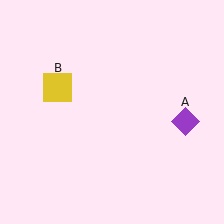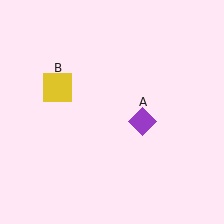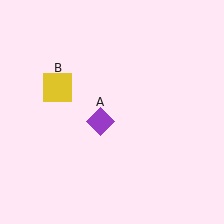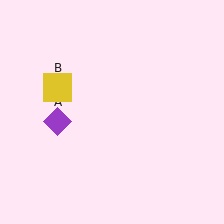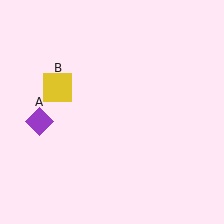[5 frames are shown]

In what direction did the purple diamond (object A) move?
The purple diamond (object A) moved left.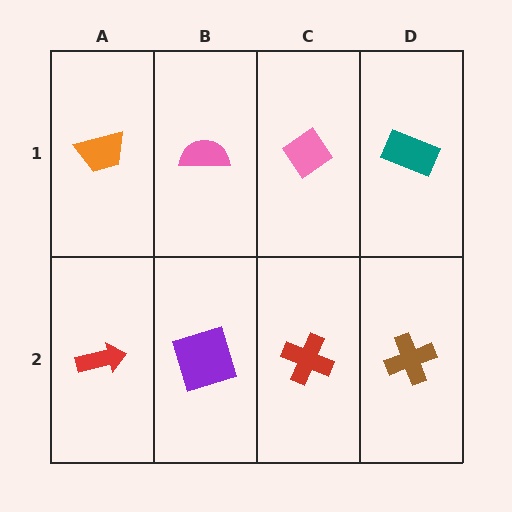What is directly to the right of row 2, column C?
A brown cross.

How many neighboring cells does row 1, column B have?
3.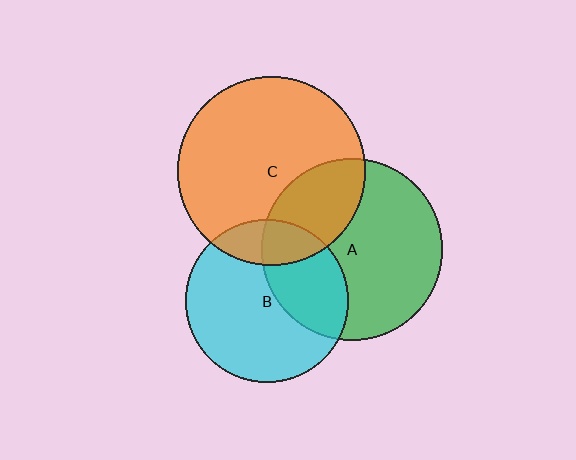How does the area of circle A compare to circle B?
Approximately 1.2 times.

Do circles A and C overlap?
Yes.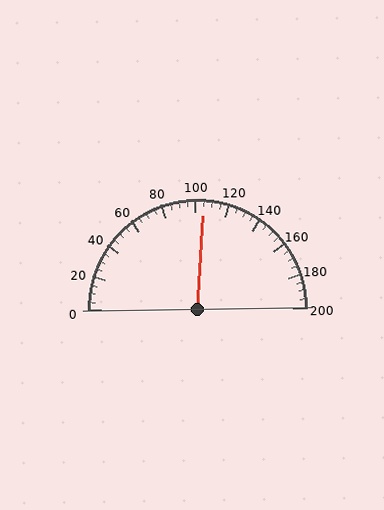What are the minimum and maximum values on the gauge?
The gauge ranges from 0 to 200.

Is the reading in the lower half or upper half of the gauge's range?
The reading is in the upper half of the range (0 to 200).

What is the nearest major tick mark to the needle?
The nearest major tick mark is 100.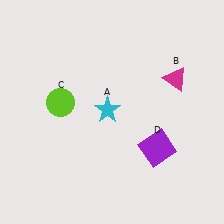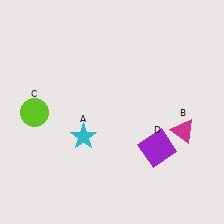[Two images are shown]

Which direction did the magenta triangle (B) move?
The magenta triangle (B) moved down.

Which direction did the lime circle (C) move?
The lime circle (C) moved left.